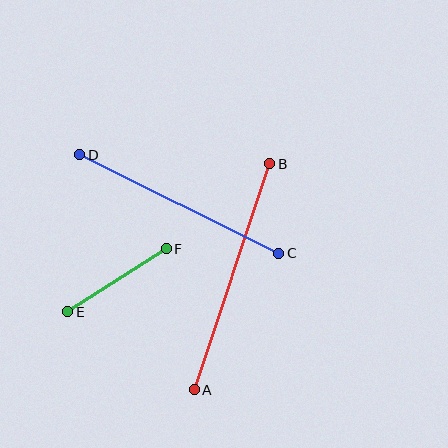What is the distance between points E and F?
The distance is approximately 117 pixels.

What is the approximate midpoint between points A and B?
The midpoint is at approximately (232, 277) pixels.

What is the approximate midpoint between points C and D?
The midpoint is at approximately (179, 204) pixels.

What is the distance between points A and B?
The distance is approximately 238 pixels.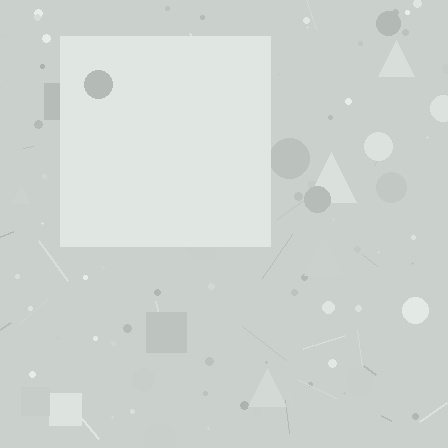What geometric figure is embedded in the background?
A square is embedded in the background.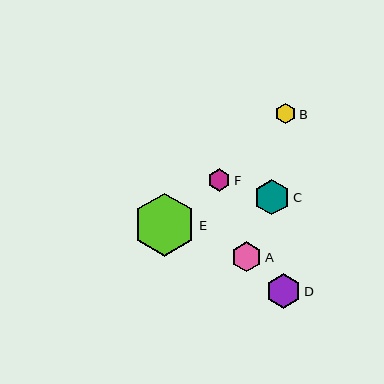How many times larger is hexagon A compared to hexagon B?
Hexagon A is approximately 1.5 times the size of hexagon B.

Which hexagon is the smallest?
Hexagon B is the smallest with a size of approximately 20 pixels.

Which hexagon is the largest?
Hexagon E is the largest with a size of approximately 63 pixels.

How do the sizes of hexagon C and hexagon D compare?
Hexagon C and hexagon D are approximately the same size.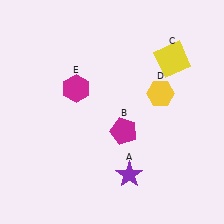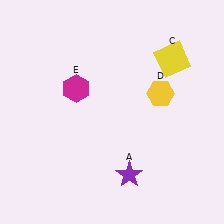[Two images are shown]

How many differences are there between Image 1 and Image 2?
There is 1 difference between the two images.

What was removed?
The magenta pentagon (B) was removed in Image 2.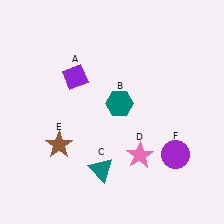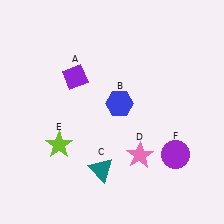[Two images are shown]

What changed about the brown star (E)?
In Image 1, E is brown. In Image 2, it changed to lime.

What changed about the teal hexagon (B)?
In Image 1, B is teal. In Image 2, it changed to blue.